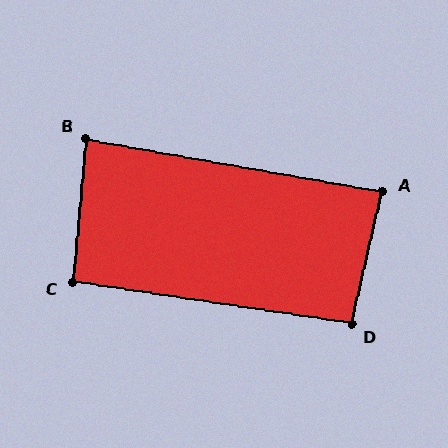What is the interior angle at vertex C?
Approximately 93 degrees (approximately right).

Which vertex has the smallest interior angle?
B, at approximately 85 degrees.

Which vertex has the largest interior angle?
D, at approximately 95 degrees.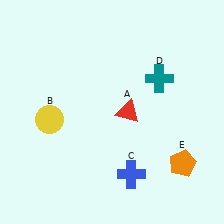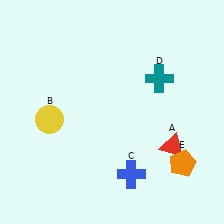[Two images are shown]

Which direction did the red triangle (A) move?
The red triangle (A) moved right.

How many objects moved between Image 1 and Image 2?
1 object moved between the two images.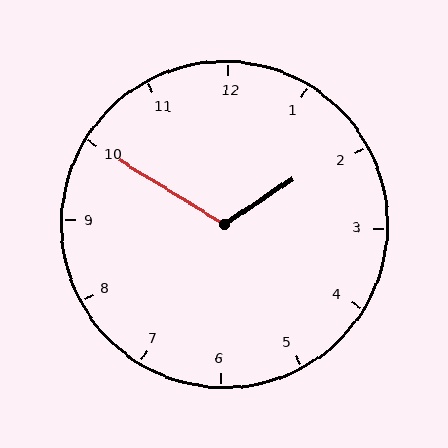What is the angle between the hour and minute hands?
Approximately 115 degrees.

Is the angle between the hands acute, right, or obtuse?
It is obtuse.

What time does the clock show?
1:50.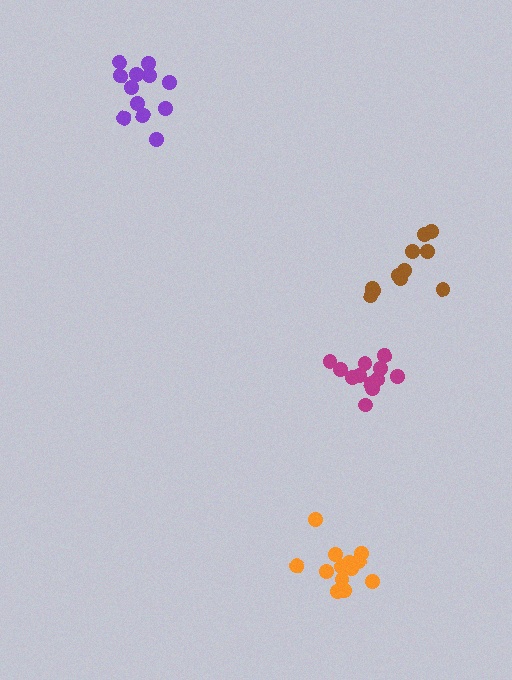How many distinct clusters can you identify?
There are 4 distinct clusters.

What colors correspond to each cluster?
The clusters are colored: purple, magenta, brown, orange.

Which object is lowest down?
The orange cluster is bottommost.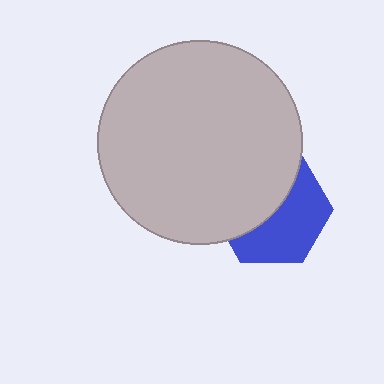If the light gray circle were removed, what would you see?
You would see the complete blue hexagon.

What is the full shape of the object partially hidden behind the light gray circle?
The partially hidden object is a blue hexagon.